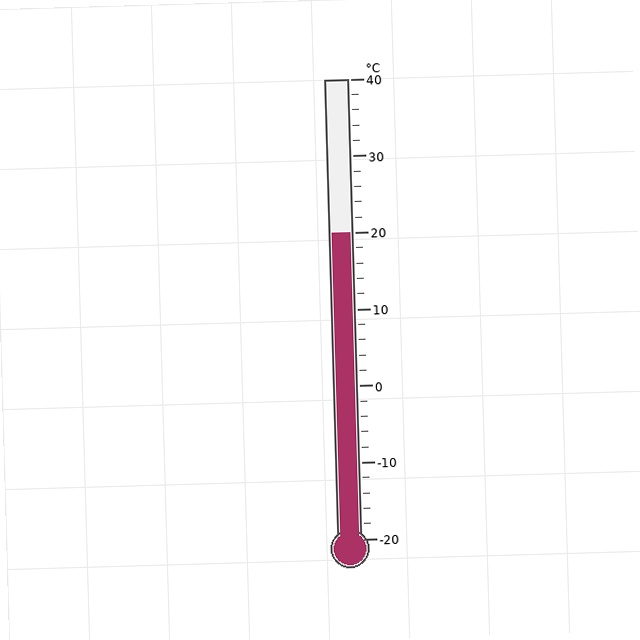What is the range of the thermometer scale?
The thermometer scale ranges from -20°C to 40°C.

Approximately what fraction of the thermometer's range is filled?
The thermometer is filled to approximately 65% of its range.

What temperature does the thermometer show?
The thermometer shows approximately 20°C.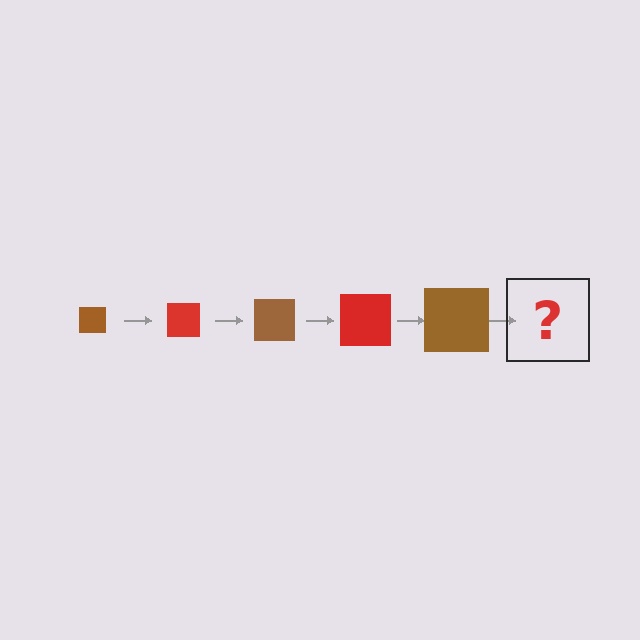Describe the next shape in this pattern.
It should be a red square, larger than the previous one.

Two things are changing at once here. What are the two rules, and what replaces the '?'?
The two rules are that the square grows larger each step and the color cycles through brown and red. The '?' should be a red square, larger than the previous one.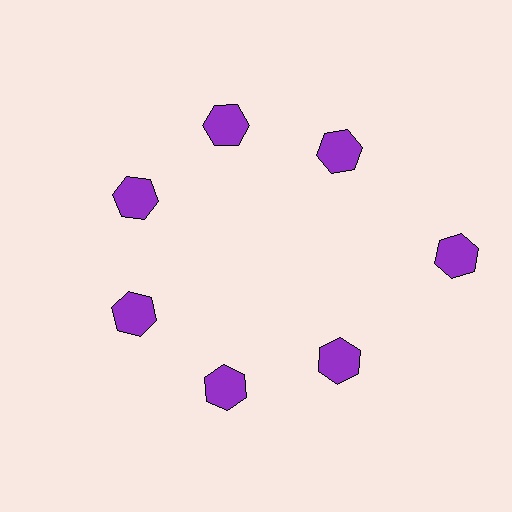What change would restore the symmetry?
The symmetry would be restored by moving it inward, back onto the ring so that all 7 hexagons sit at equal angles and equal distance from the center.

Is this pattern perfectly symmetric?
No. The 7 purple hexagons are arranged in a ring, but one element near the 3 o'clock position is pushed outward from the center, breaking the 7-fold rotational symmetry.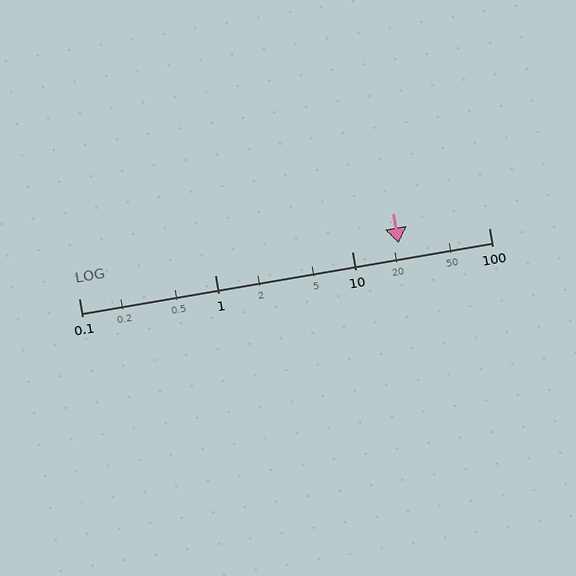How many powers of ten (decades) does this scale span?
The scale spans 3 decades, from 0.1 to 100.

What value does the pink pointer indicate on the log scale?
The pointer indicates approximately 22.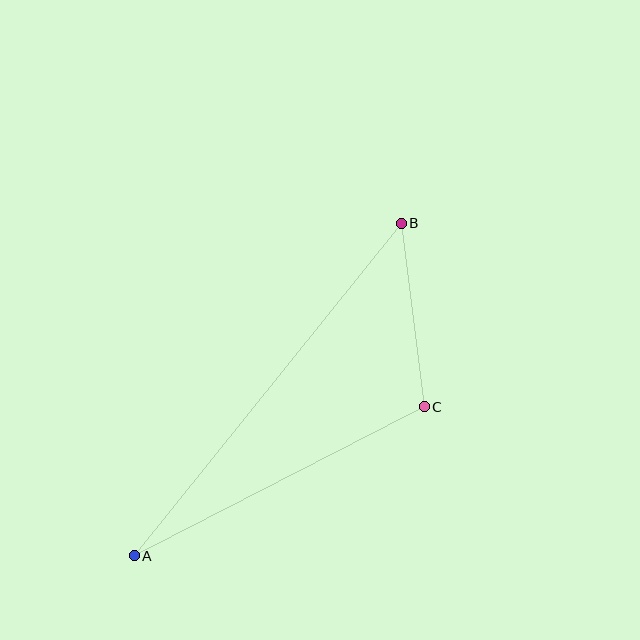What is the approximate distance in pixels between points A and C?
The distance between A and C is approximately 326 pixels.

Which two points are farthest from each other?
Points A and B are farthest from each other.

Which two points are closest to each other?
Points B and C are closest to each other.